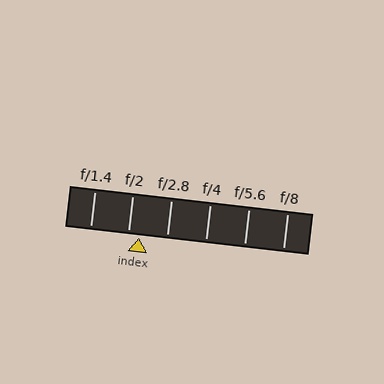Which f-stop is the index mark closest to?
The index mark is closest to f/2.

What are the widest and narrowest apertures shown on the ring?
The widest aperture shown is f/1.4 and the narrowest is f/8.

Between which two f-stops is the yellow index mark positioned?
The index mark is between f/2 and f/2.8.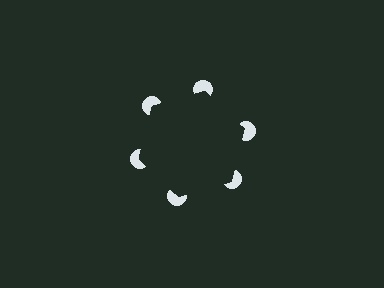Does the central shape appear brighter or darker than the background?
It typically appears slightly darker than the background, even though no actual brightness change is drawn.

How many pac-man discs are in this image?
There are 6 — one at each vertex of the illusory hexagon.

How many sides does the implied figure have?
6 sides.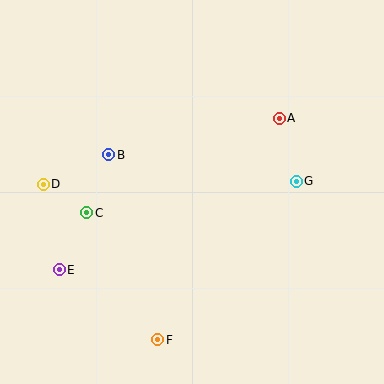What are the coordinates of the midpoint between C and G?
The midpoint between C and G is at (192, 197).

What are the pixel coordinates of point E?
Point E is at (59, 270).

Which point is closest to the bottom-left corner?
Point E is closest to the bottom-left corner.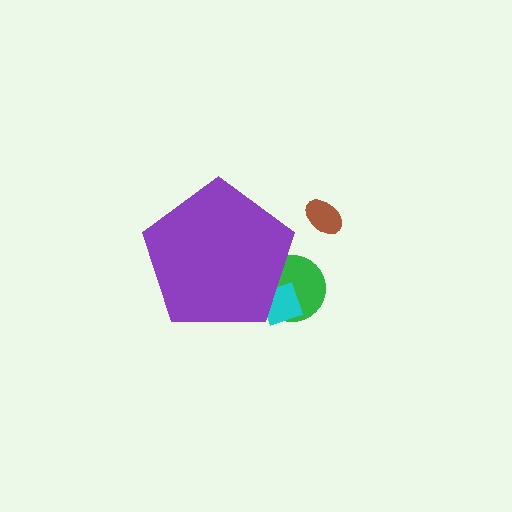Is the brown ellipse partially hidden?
No, the brown ellipse is fully visible.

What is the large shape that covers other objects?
A purple pentagon.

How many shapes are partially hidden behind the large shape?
2 shapes are partially hidden.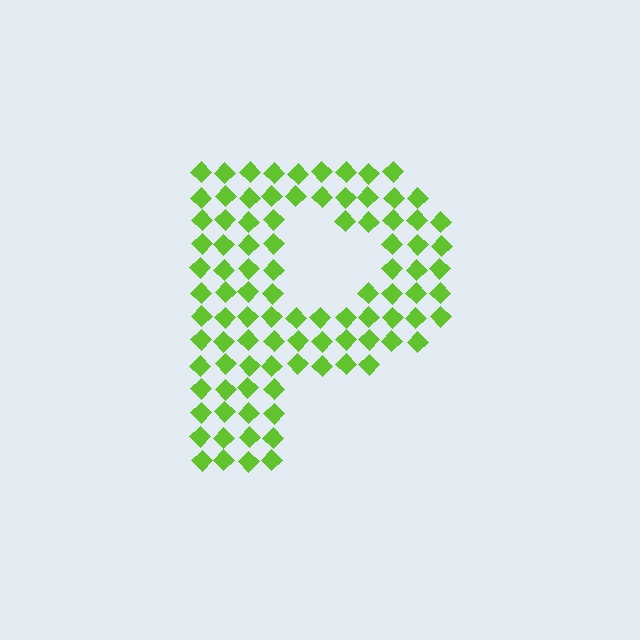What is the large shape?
The large shape is the letter P.